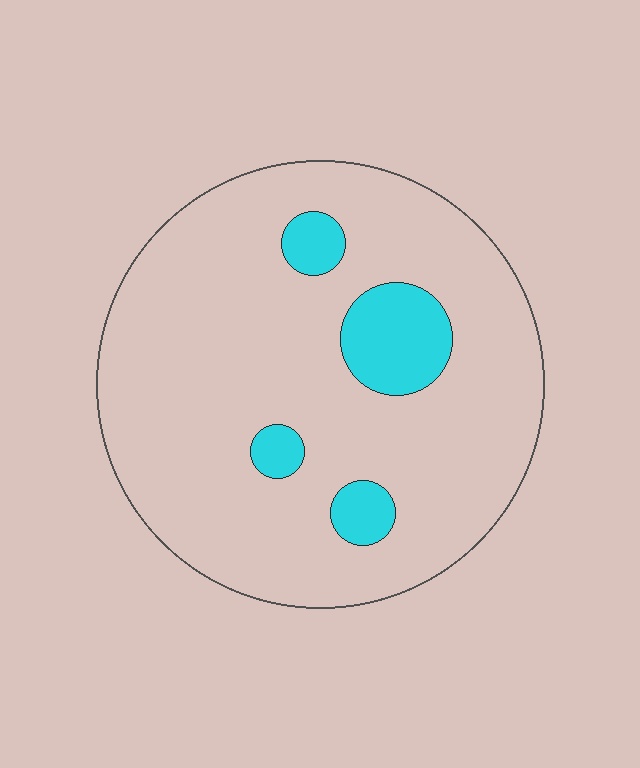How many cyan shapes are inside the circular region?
4.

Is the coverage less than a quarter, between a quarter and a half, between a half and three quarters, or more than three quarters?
Less than a quarter.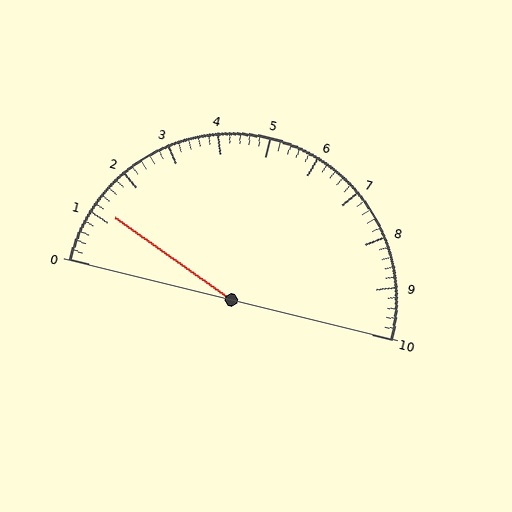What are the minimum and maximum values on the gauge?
The gauge ranges from 0 to 10.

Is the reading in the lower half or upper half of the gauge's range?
The reading is in the lower half of the range (0 to 10).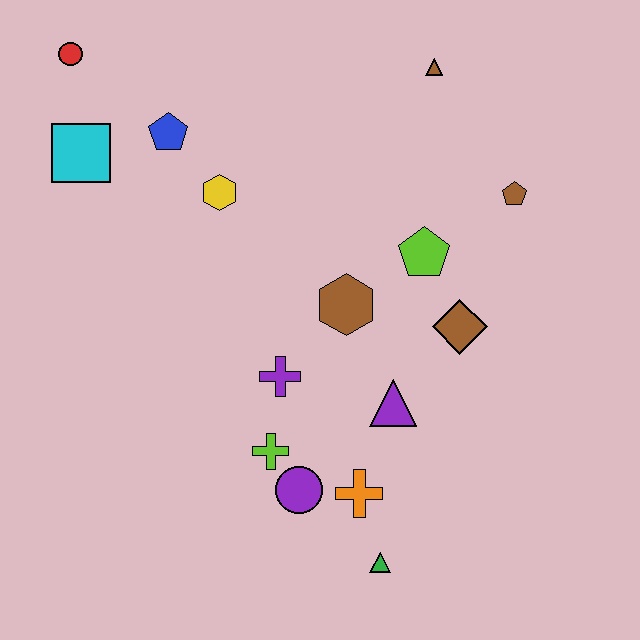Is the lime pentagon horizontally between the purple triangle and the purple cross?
No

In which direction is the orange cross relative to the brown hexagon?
The orange cross is below the brown hexagon.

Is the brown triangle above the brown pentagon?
Yes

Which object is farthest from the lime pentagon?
The red circle is farthest from the lime pentagon.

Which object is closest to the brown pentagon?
The lime pentagon is closest to the brown pentagon.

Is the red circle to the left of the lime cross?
Yes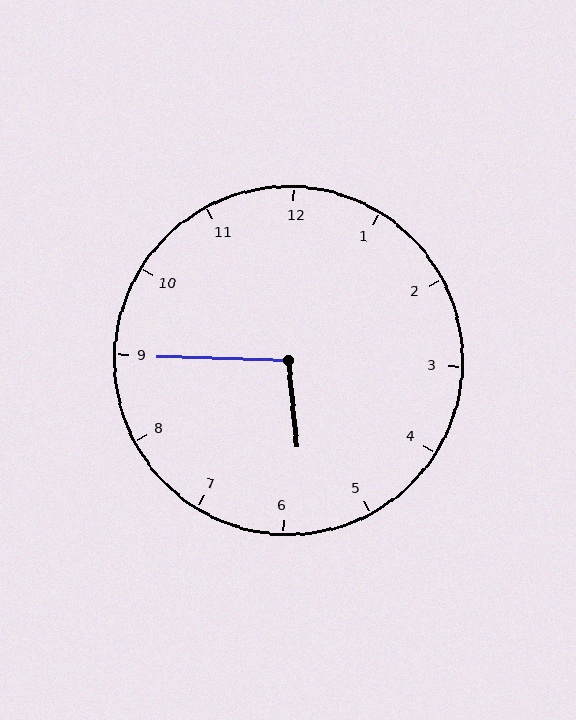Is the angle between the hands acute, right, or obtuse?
It is obtuse.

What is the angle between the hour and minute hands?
Approximately 98 degrees.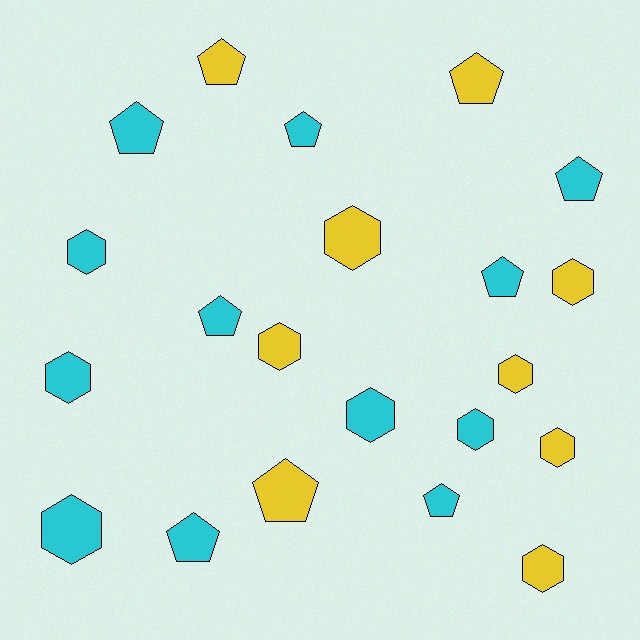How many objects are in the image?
There are 21 objects.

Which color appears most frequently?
Cyan, with 12 objects.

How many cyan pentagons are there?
There are 7 cyan pentagons.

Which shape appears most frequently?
Hexagon, with 11 objects.